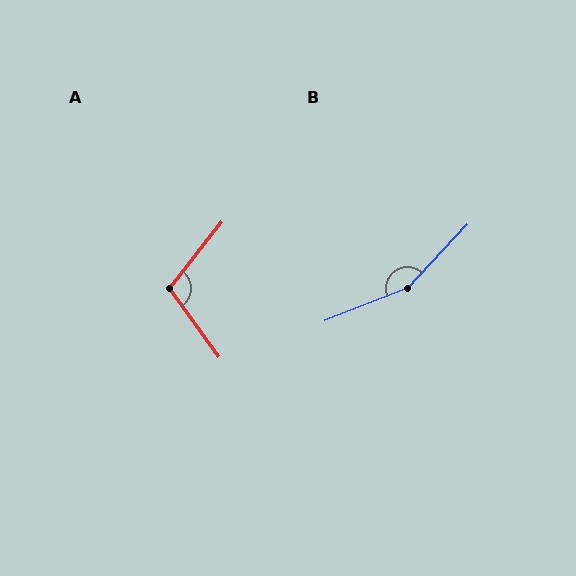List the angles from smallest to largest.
A (106°), B (155°).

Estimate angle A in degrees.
Approximately 106 degrees.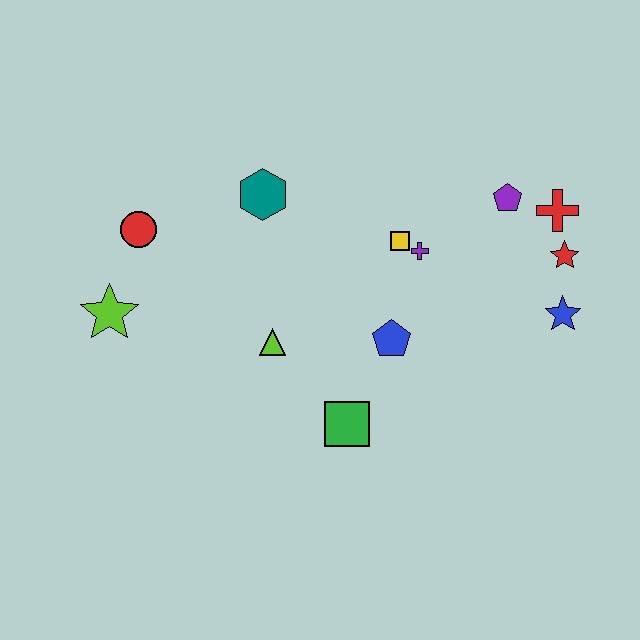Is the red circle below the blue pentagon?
No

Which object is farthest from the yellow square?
The lime star is farthest from the yellow square.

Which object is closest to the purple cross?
The yellow square is closest to the purple cross.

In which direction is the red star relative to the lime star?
The red star is to the right of the lime star.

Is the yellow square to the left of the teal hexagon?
No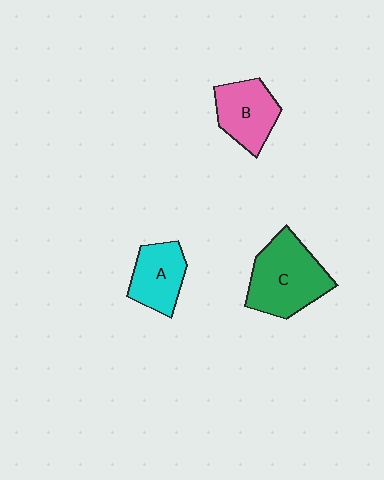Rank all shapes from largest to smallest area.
From largest to smallest: C (green), B (pink), A (cyan).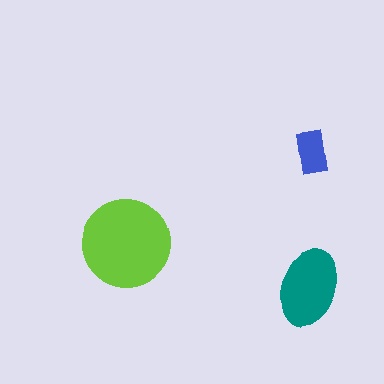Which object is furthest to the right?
The blue rectangle is rightmost.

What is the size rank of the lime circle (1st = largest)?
1st.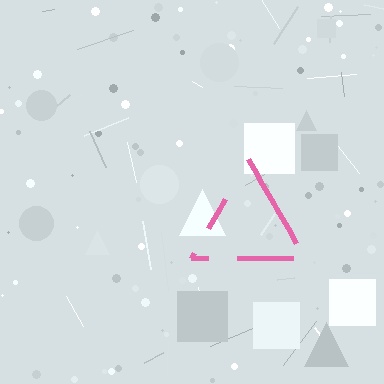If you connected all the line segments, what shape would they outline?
They would outline a triangle.